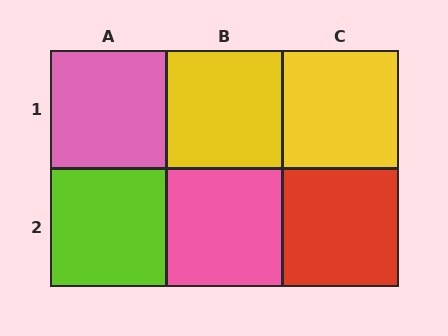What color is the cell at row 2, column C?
Red.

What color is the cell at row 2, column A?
Lime.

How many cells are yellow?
2 cells are yellow.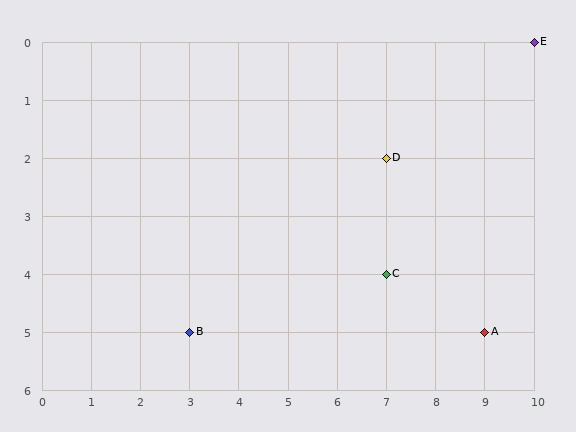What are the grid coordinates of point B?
Point B is at grid coordinates (3, 5).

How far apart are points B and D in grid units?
Points B and D are 4 columns and 3 rows apart (about 5.0 grid units diagonally).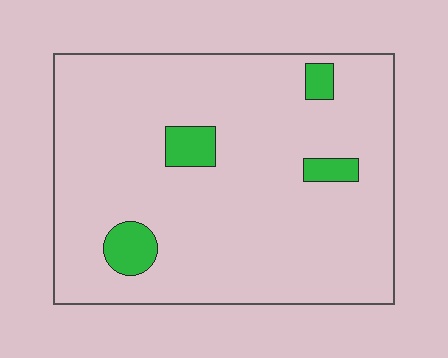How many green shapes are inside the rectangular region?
4.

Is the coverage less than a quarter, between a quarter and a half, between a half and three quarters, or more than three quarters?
Less than a quarter.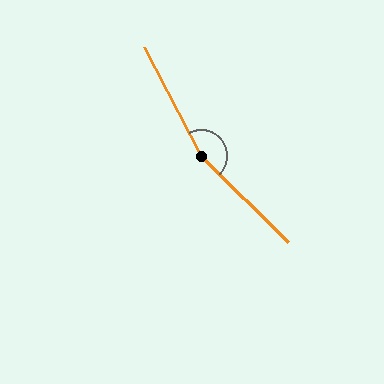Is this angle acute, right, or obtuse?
It is obtuse.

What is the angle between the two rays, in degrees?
Approximately 163 degrees.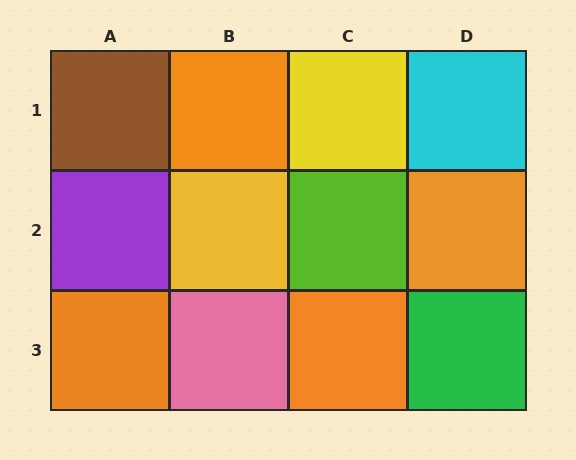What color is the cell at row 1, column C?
Yellow.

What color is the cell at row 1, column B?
Orange.